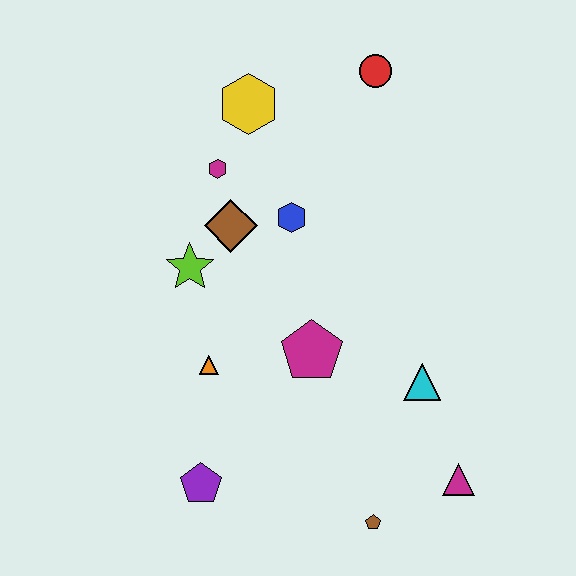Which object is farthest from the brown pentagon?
The red circle is farthest from the brown pentagon.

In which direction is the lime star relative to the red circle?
The lime star is below the red circle.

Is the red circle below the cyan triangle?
No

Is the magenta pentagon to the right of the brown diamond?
Yes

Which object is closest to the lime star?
The brown diamond is closest to the lime star.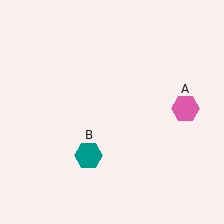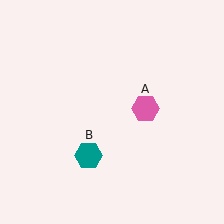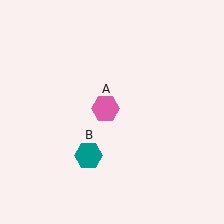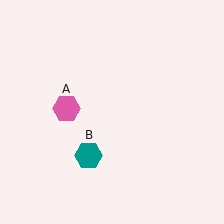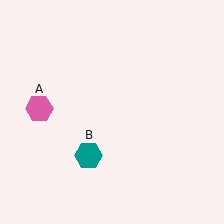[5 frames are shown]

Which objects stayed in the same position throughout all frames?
Teal hexagon (object B) remained stationary.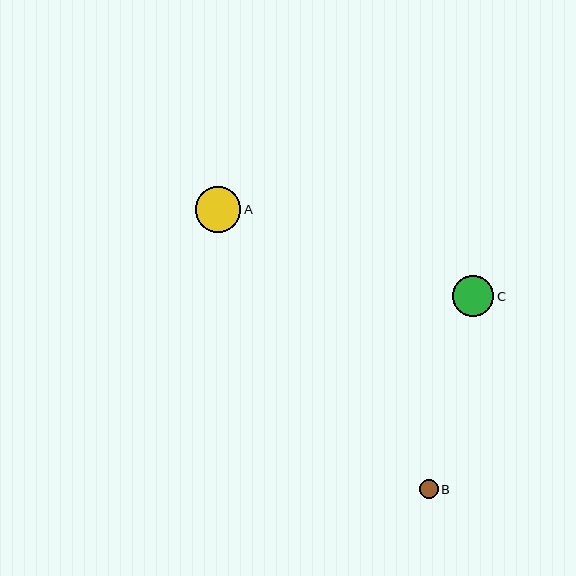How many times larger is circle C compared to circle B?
Circle C is approximately 2.2 times the size of circle B.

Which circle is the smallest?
Circle B is the smallest with a size of approximately 19 pixels.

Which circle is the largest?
Circle A is the largest with a size of approximately 46 pixels.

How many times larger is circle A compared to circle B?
Circle A is approximately 2.4 times the size of circle B.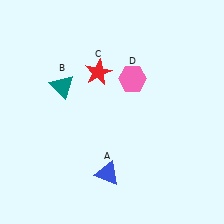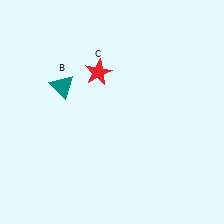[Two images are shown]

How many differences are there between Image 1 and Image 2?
There are 2 differences between the two images.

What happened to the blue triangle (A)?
The blue triangle (A) was removed in Image 2. It was in the bottom-left area of Image 1.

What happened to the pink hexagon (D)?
The pink hexagon (D) was removed in Image 2. It was in the top-right area of Image 1.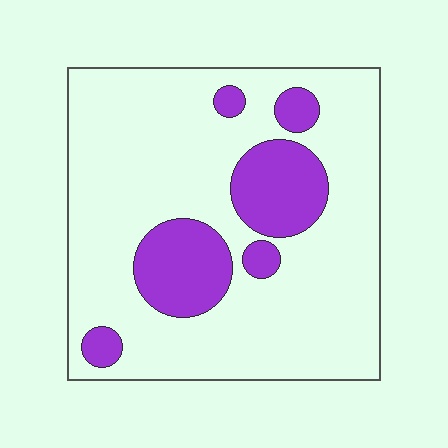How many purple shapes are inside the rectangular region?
6.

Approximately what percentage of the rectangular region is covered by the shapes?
Approximately 20%.